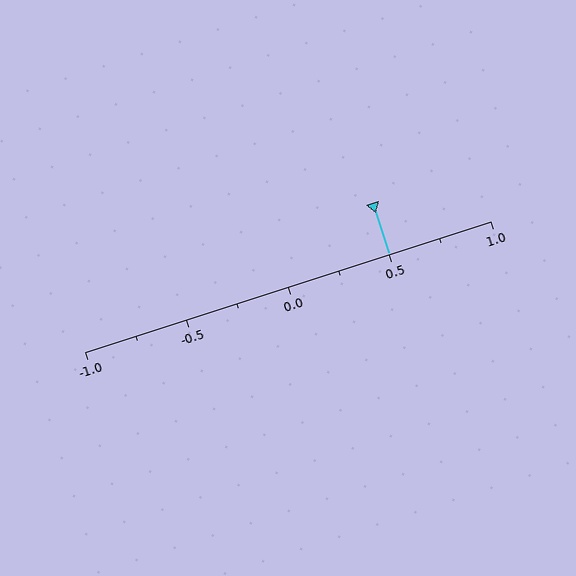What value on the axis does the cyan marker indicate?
The marker indicates approximately 0.5.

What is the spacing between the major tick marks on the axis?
The major ticks are spaced 0.5 apart.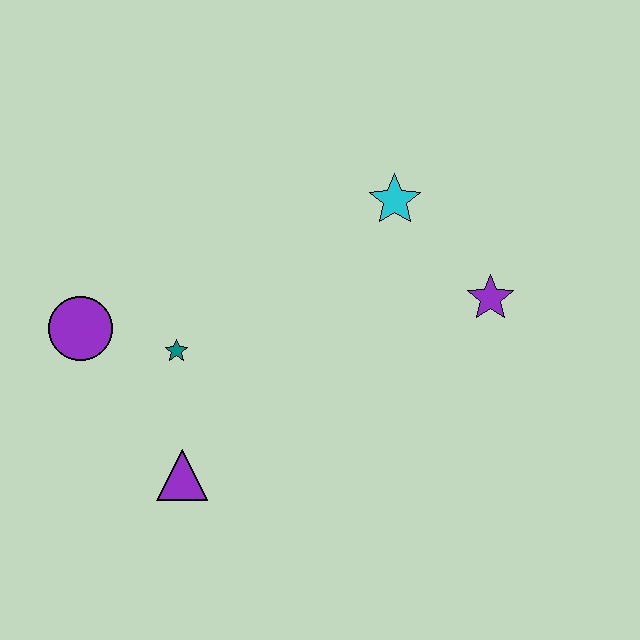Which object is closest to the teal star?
The purple circle is closest to the teal star.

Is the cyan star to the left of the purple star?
Yes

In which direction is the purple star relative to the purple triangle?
The purple star is to the right of the purple triangle.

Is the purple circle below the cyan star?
Yes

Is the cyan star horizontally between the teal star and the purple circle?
No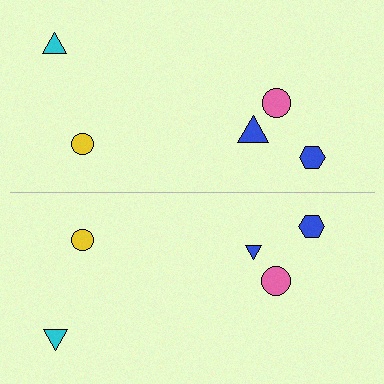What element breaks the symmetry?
The blue triangle on the bottom side has a different size than its mirror counterpart.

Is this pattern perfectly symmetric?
No, the pattern is not perfectly symmetric. The blue triangle on the bottom side has a different size than its mirror counterpart.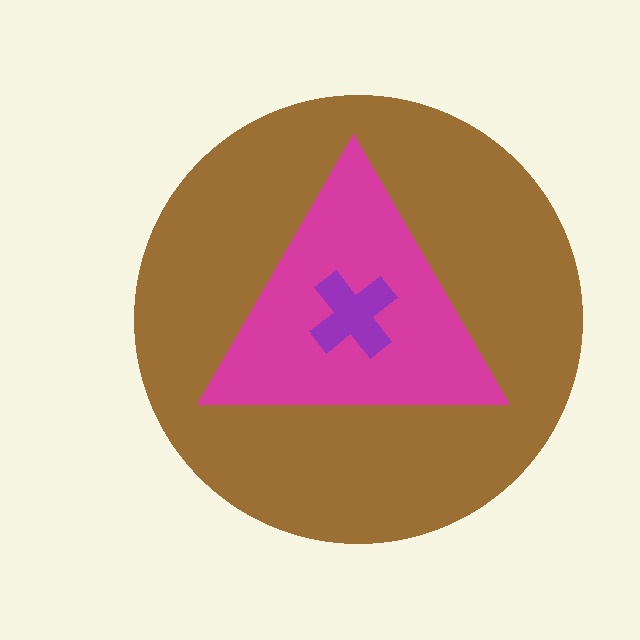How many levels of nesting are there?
3.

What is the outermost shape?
The brown circle.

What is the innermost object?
The purple cross.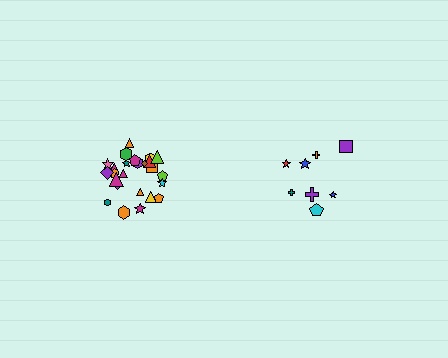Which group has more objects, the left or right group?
The left group.